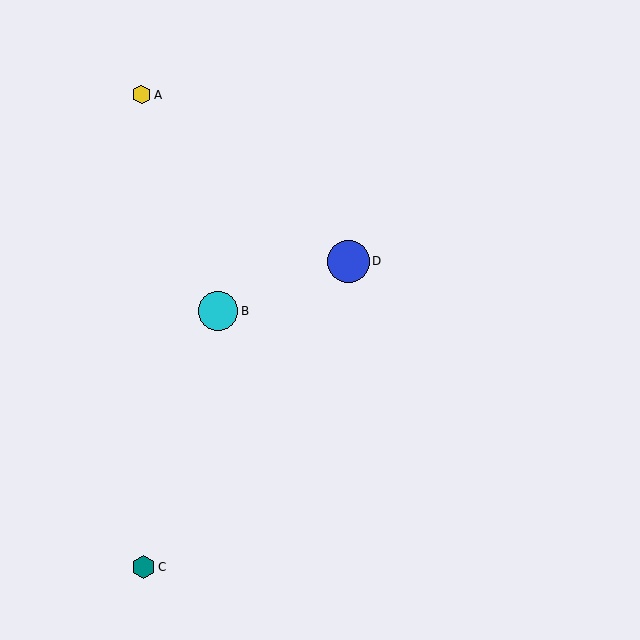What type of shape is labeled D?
Shape D is a blue circle.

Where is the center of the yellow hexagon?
The center of the yellow hexagon is at (141, 95).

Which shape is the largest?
The blue circle (labeled D) is the largest.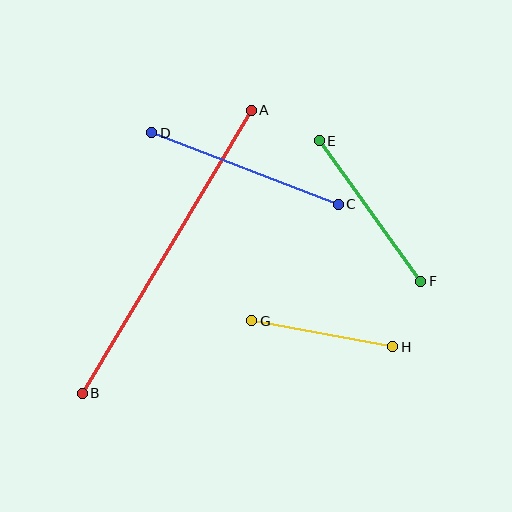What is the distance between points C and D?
The distance is approximately 200 pixels.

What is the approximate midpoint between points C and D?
The midpoint is at approximately (245, 168) pixels.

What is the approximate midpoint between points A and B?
The midpoint is at approximately (167, 252) pixels.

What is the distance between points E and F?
The distance is approximately 173 pixels.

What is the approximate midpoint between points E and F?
The midpoint is at approximately (370, 211) pixels.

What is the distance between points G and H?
The distance is approximately 143 pixels.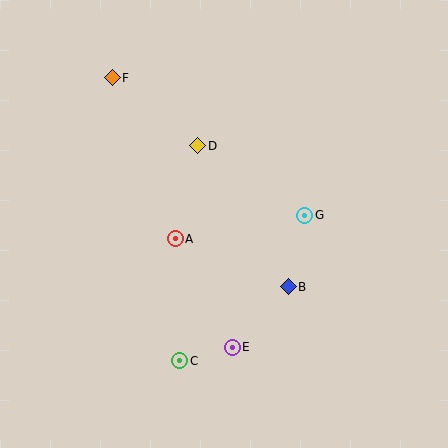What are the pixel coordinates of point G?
Point G is at (305, 215).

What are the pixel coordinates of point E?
Point E is at (232, 347).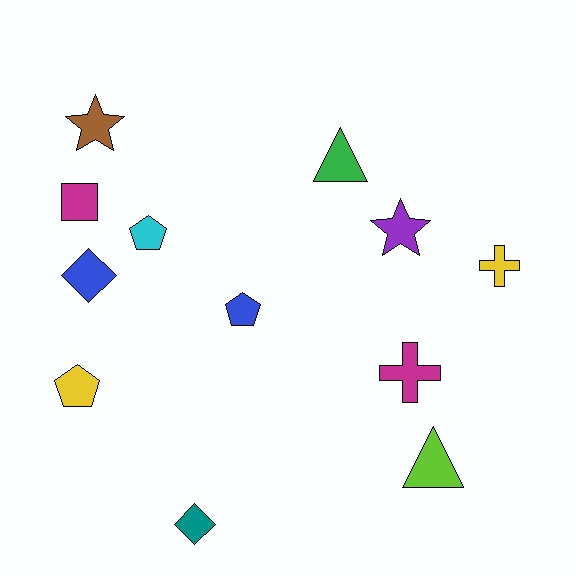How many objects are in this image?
There are 12 objects.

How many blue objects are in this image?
There are 2 blue objects.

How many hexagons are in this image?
There are no hexagons.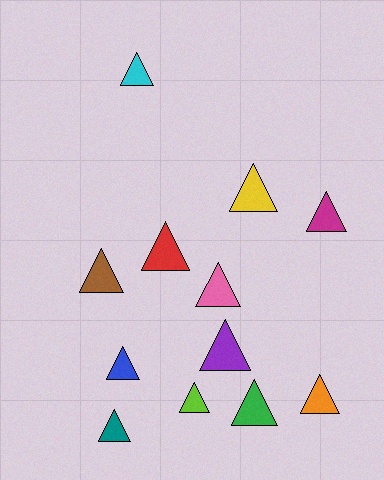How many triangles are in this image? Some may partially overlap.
There are 12 triangles.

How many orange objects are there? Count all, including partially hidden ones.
There is 1 orange object.